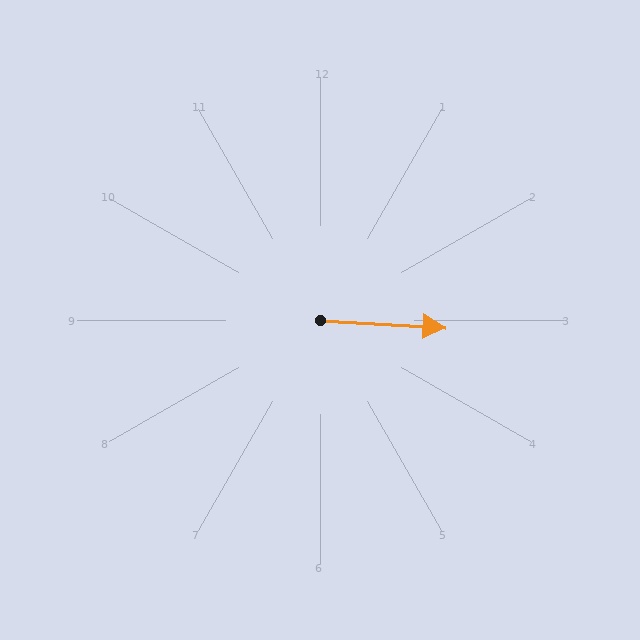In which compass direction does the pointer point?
East.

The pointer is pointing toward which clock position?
Roughly 3 o'clock.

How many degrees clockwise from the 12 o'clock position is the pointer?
Approximately 93 degrees.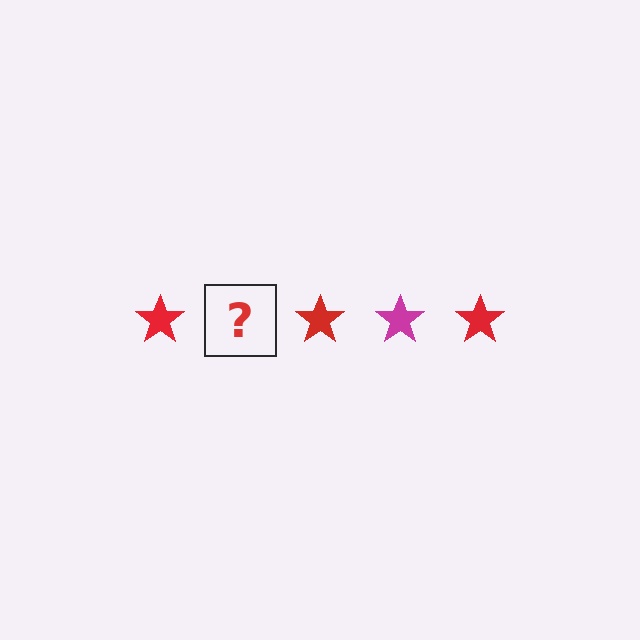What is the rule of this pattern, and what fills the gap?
The rule is that the pattern cycles through red, magenta stars. The gap should be filled with a magenta star.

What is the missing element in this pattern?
The missing element is a magenta star.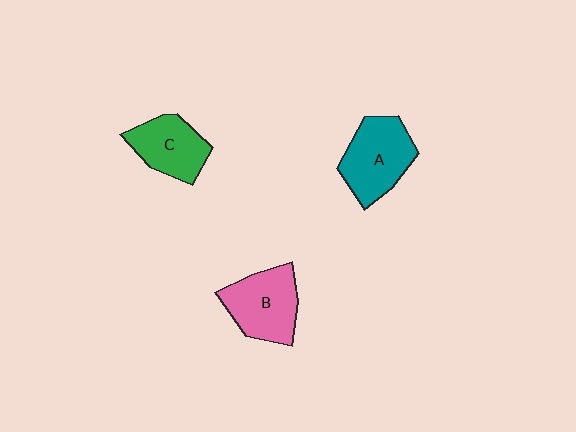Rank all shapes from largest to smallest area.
From largest to smallest: A (teal), B (pink), C (green).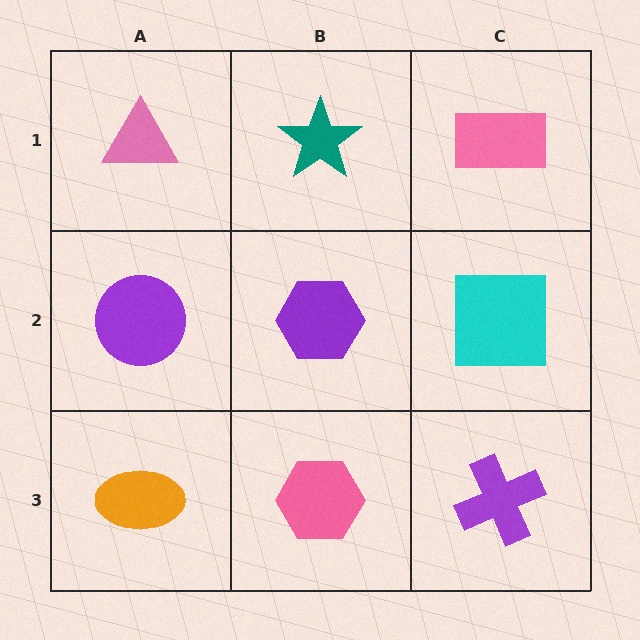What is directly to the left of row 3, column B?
An orange ellipse.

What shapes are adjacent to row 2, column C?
A pink rectangle (row 1, column C), a purple cross (row 3, column C), a purple hexagon (row 2, column B).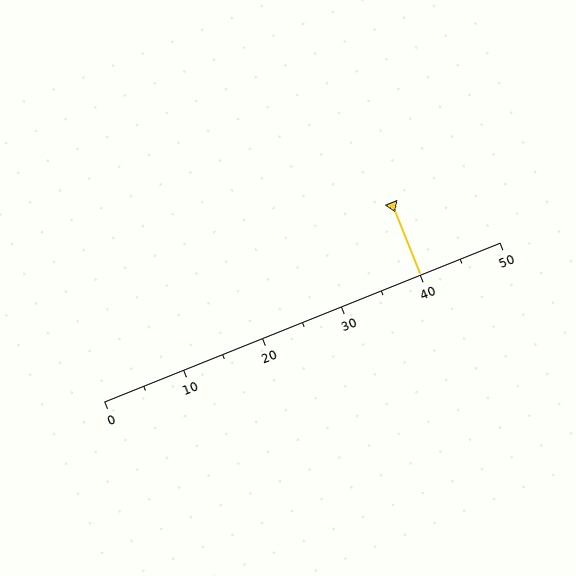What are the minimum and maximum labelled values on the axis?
The axis runs from 0 to 50.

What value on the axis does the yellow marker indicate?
The marker indicates approximately 40.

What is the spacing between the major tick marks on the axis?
The major ticks are spaced 10 apart.